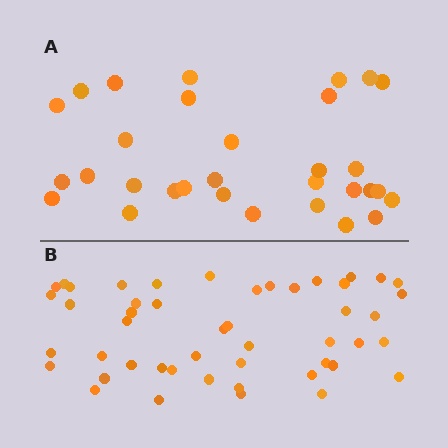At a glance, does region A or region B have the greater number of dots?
Region B (the bottom region) has more dots.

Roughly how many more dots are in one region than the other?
Region B has approximately 15 more dots than region A.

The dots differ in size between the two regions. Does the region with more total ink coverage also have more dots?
No. Region A has more total ink coverage because its dots are larger, but region B actually contains more individual dots. Total area can be misleading — the number of items is what matters here.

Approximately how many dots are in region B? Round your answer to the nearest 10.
About 50 dots. (The exact count is 48, which rounds to 50.)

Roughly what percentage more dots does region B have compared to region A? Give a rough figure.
About 55% more.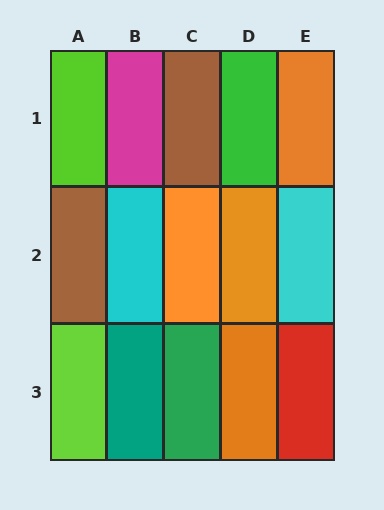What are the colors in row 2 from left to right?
Brown, cyan, orange, orange, cyan.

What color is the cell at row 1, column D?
Green.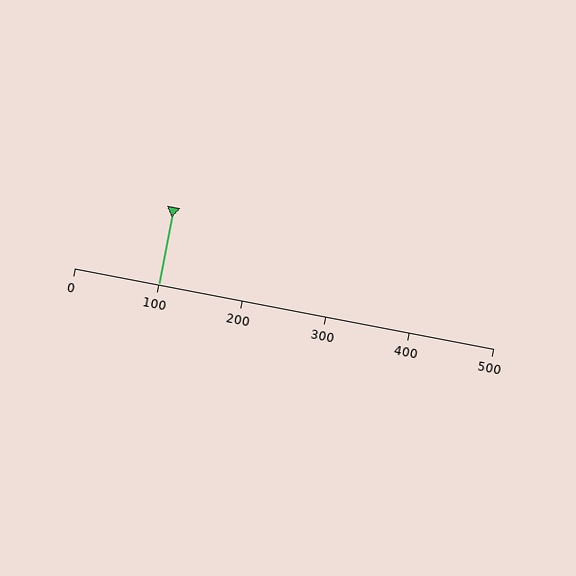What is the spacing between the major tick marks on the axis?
The major ticks are spaced 100 apart.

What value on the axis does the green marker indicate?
The marker indicates approximately 100.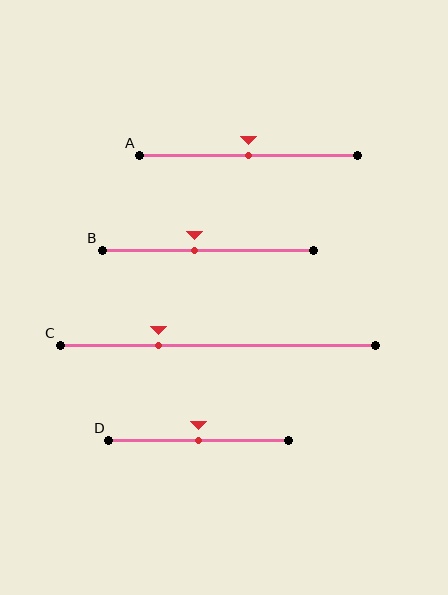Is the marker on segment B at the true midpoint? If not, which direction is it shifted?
No, the marker on segment B is shifted to the left by about 6% of the segment length.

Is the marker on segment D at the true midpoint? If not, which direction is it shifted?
Yes, the marker on segment D is at the true midpoint.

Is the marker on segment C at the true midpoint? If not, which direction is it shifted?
No, the marker on segment C is shifted to the left by about 19% of the segment length.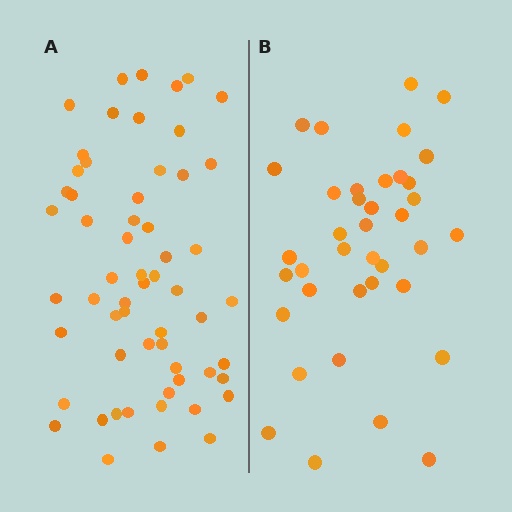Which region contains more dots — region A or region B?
Region A (the left region) has more dots.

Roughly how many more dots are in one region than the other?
Region A has approximately 20 more dots than region B.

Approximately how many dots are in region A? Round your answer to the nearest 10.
About 60 dots. (The exact count is 59, which rounds to 60.)